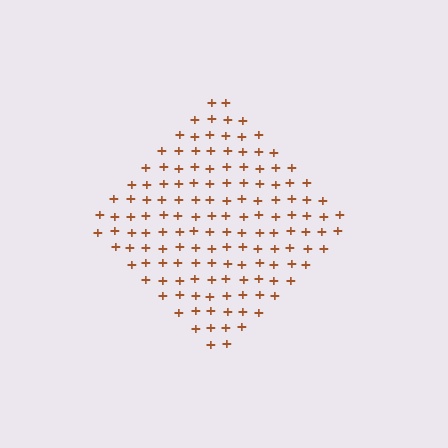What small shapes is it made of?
It is made of small plus signs.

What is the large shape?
The large shape is a diamond.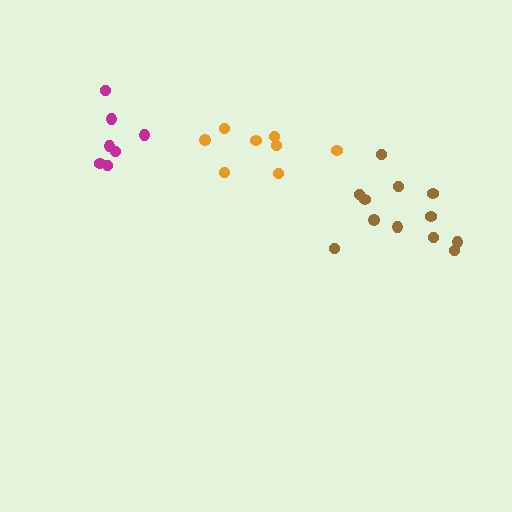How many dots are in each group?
Group 1: 12 dots, Group 2: 8 dots, Group 3: 7 dots (27 total).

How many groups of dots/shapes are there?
There are 3 groups.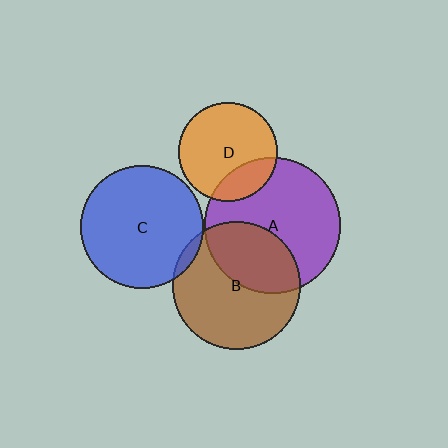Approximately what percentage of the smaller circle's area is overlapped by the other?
Approximately 5%.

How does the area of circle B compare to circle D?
Approximately 1.7 times.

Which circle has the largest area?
Circle A (purple).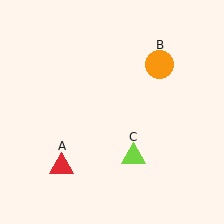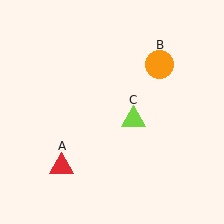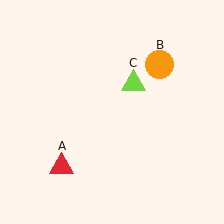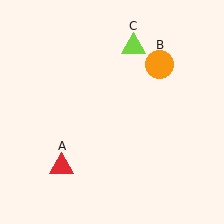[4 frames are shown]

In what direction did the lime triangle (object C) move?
The lime triangle (object C) moved up.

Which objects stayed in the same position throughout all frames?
Red triangle (object A) and orange circle (object B) remained stationary.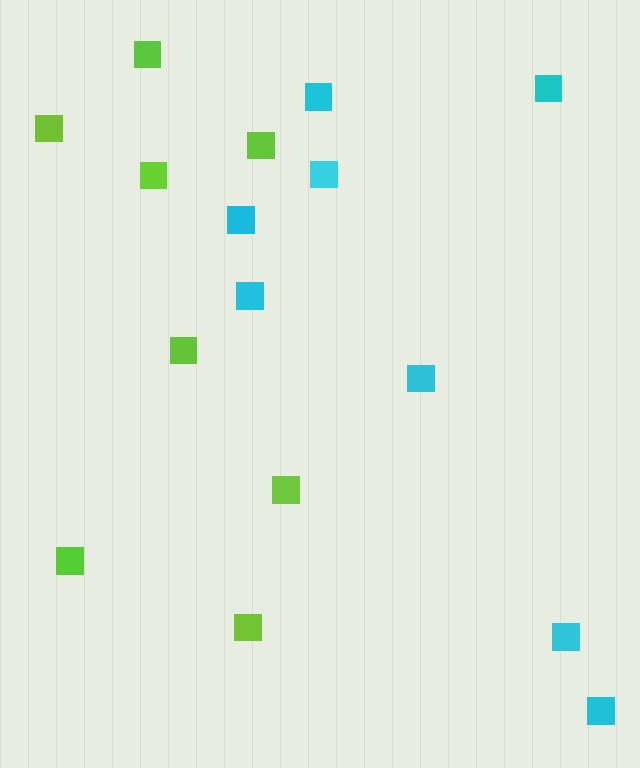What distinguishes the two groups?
There are 2 groups: one group of cyan squares (8) and one group of lime squares (8).